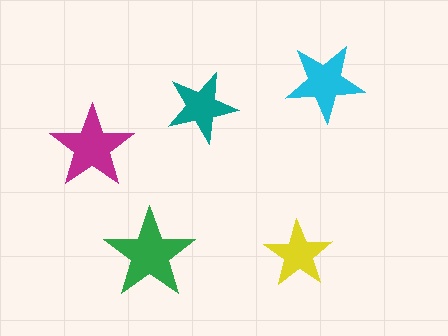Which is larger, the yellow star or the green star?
The green one.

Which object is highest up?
The cyan star is topmost.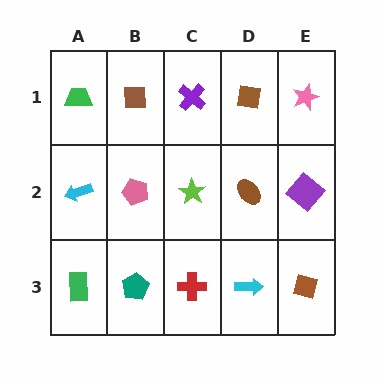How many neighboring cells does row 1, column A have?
2.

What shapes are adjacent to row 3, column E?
A purple diamond (row 2, column E), a cyan arrow (row 3, column D).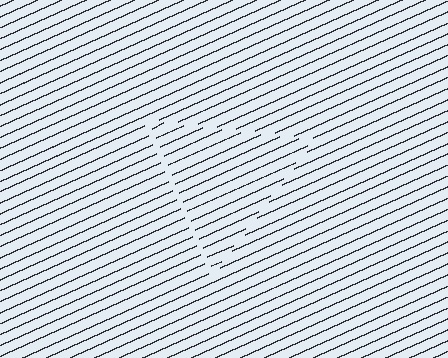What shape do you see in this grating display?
An illusory triangle. The interior of the shape contains the same grating, shifted by half a period — the contour is defined by the phase discontinuity where line-ends from the inner and outer gratings abut.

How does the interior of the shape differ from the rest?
The interior of the shape contains the same grating, shifted by half a period — the contour is defined by the phase discontinuity where line-ends from the inner and outer gratings abut.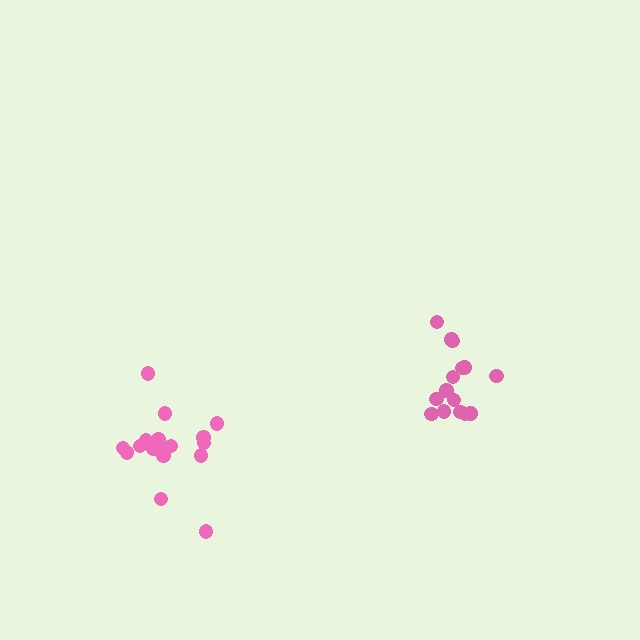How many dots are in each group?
Group 1: 15 dots, Group 2: 17 dots (32 total).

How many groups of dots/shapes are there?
There are 2 groups.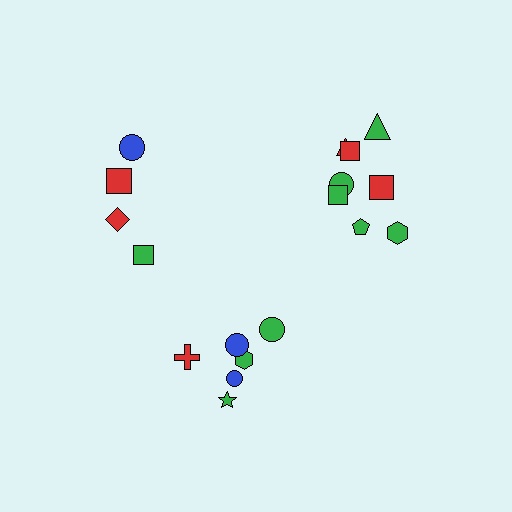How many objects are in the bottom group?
There are 6 objects.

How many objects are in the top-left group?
There are 4 objects.